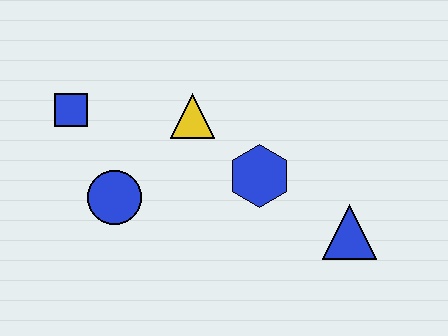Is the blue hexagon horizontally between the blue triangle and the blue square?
Yes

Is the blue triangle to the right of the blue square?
Yes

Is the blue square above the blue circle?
Yes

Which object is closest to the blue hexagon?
The yellow triangle is closest to the blue hexagon.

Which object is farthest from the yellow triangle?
The blue triangle is farthest from the yellow triangle.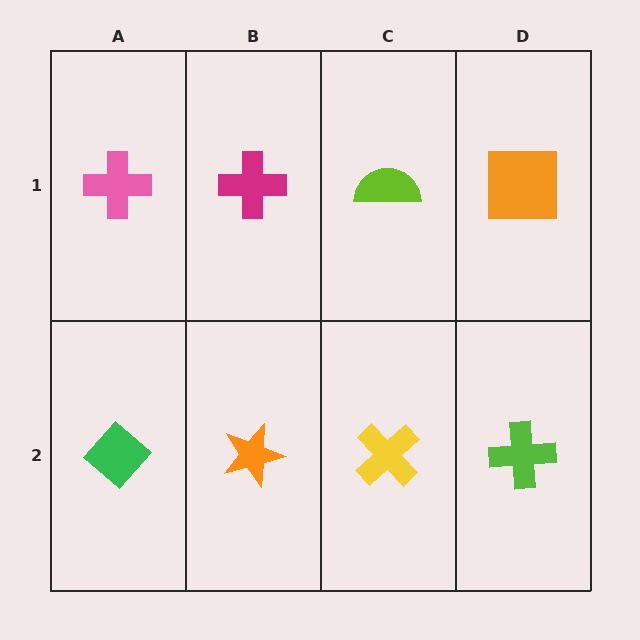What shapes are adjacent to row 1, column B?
An orange star (row 2, column B), a pink cross (row 1, column A), a lime semicircle (row 1, column C).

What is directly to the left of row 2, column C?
An orange star.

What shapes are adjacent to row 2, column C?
A lime semicircle (row 1, column C), an orange star (row 2, column B), a lime cross (row 2, column D).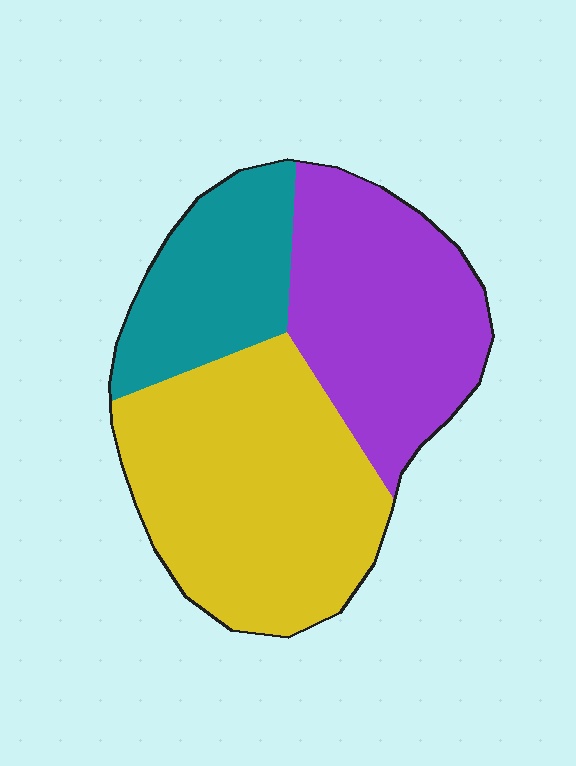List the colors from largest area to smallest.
From largest to smallest: yellow, purple, teal.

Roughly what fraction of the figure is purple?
Purple covers around 35% of the figure.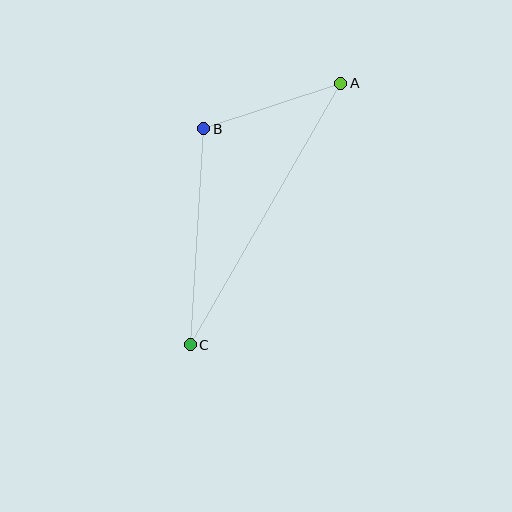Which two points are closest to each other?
Points A and B are closest to each other.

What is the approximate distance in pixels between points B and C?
The distance between B and C is approximately 216 pixels.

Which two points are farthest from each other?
Points A and C are farthest from each other.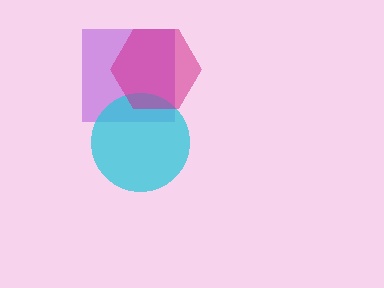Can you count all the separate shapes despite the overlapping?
Yes, there are 3 separate shapes.